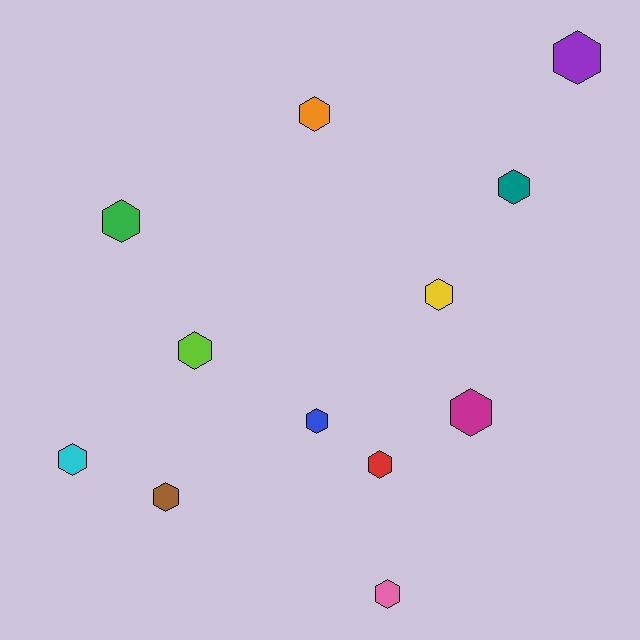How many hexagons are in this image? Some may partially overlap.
There are 12 hexagons.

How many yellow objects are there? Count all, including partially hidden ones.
There is 1 yellow object.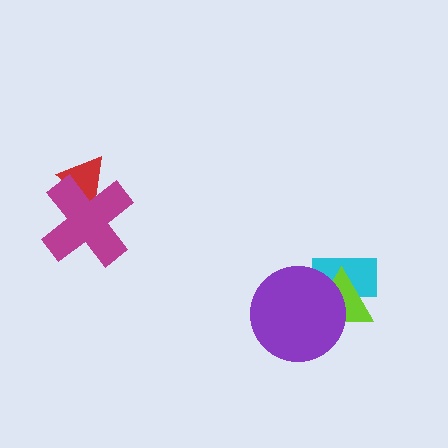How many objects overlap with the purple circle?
2 objects overlap with the purple circle.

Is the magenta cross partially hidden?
No, no other shape covers it.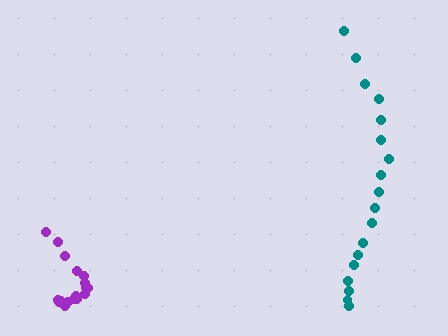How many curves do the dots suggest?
There are 2 distinct paths.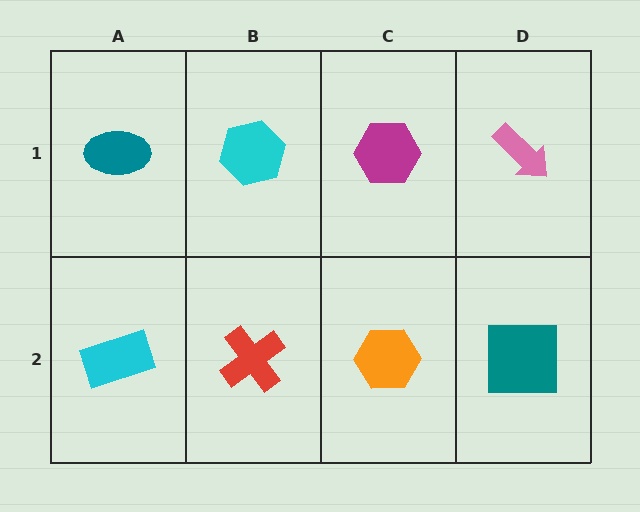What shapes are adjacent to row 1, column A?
A cyan rectangle (row 2, column A), a cyan hexagon (row 1, column B).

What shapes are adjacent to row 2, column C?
A magenta hexagon (row 1, column C), a red cross (row 2, column B), a teal square (row 2, column D).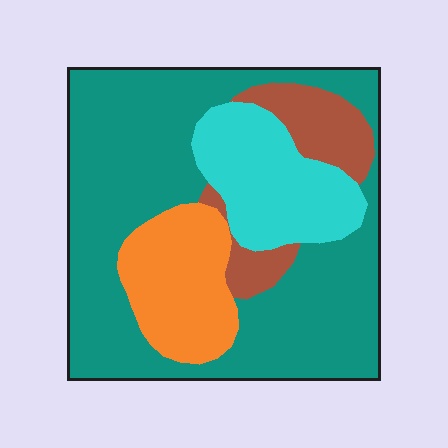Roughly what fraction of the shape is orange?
Orange takes up about one sixth (1/6) of the shape.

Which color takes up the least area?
Brown, at roughly 10%.